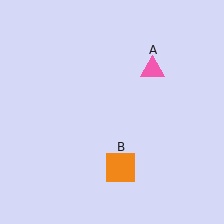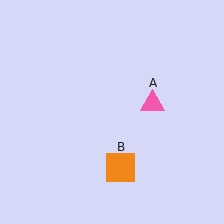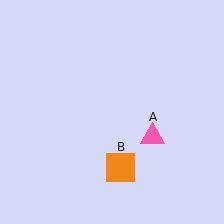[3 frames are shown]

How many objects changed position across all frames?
1 object changed position: pink triangle (object A).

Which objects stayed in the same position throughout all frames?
Orange square (object B) remained stationary.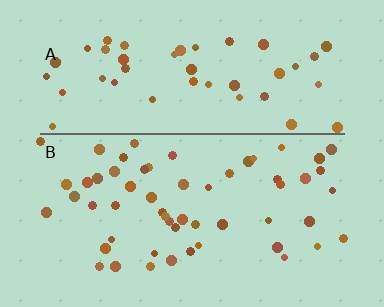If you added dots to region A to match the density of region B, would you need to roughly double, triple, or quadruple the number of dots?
Approximately double.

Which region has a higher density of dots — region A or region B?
B (the bottom).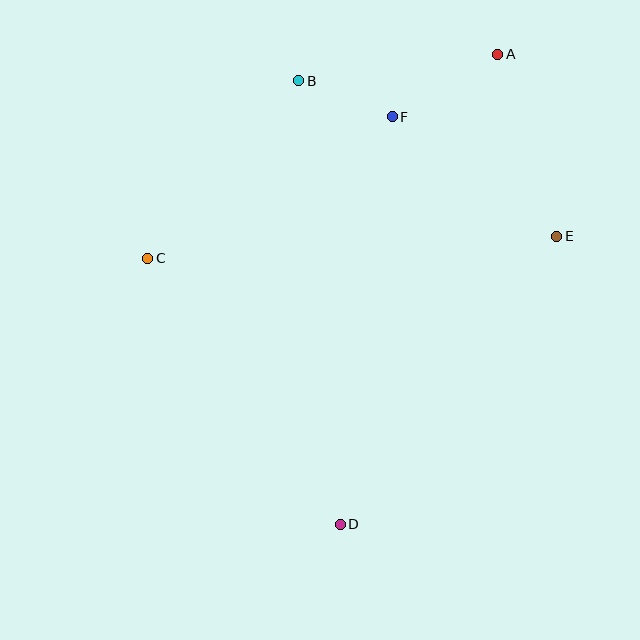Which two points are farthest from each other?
Points A and D are farthest from each other.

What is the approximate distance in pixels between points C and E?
The distance between C and E is approximately 410 pixels.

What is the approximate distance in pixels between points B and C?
The distance between B and C is approximately 233 pixels.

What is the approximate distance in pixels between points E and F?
The distance between E and F is approximately 204 pixels.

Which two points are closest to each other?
Points B and F are closest to each other.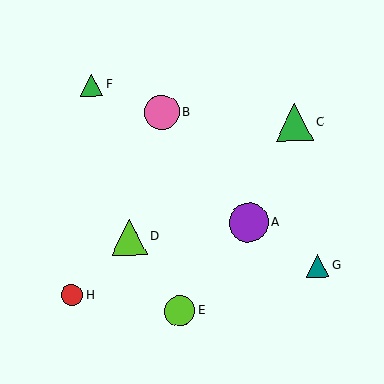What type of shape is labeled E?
Shape E is a lime circle.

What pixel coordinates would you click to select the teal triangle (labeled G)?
Click at (318, 266) to select the teal triangle G.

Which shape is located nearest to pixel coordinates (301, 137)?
The green triangle (labeled C) at (294, 122) is nearest to that location.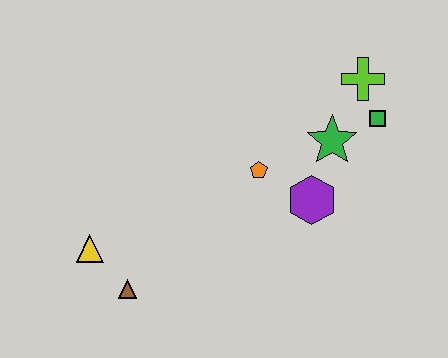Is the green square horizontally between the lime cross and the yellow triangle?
No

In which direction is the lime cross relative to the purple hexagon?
The lime cross is above the purple hexagon.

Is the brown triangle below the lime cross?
Yes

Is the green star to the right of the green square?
No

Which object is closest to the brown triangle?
The yellow triangle is closest to the brown triangle.